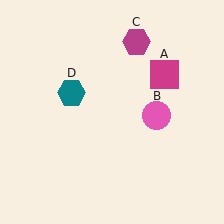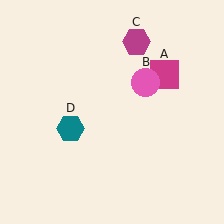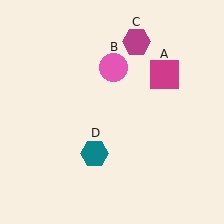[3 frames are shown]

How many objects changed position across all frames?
2 objects changed position: pink circle (object B), teal hexagon (object D).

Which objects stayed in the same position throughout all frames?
Magenta square (object A) and magenta hexagon (object C) remained stationary.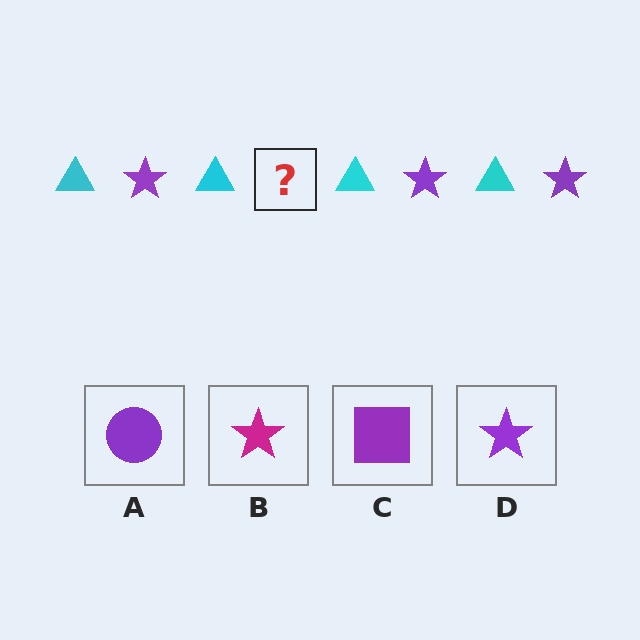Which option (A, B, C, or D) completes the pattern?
D.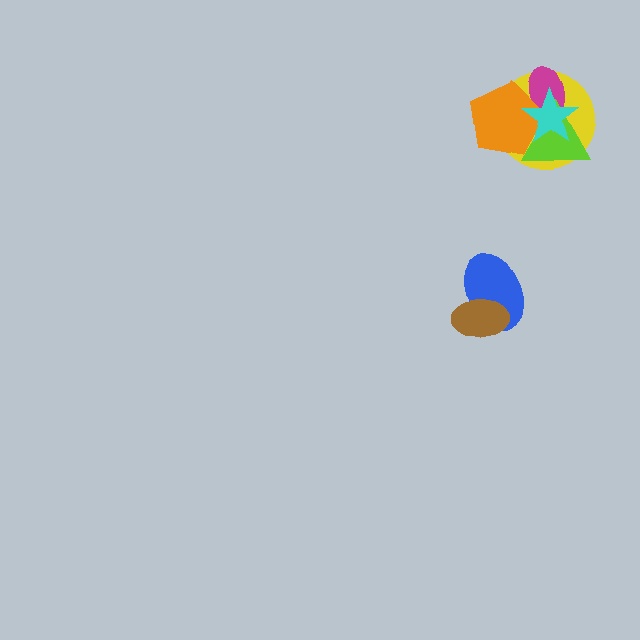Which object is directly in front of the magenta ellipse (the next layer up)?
The orange pentagon is directly in front of the magenta ellipse.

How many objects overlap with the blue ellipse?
1 object overlaps with the blue ellipse.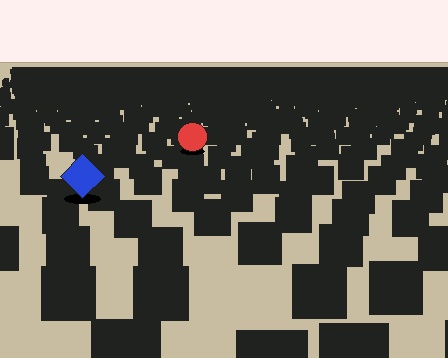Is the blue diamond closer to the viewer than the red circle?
Yes. The blue diamond is closer — you can tell from the texture gradient: the ground texture is coarser near it.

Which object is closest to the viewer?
The blue diamond is closest. The texture marks near it are larger and more spread out.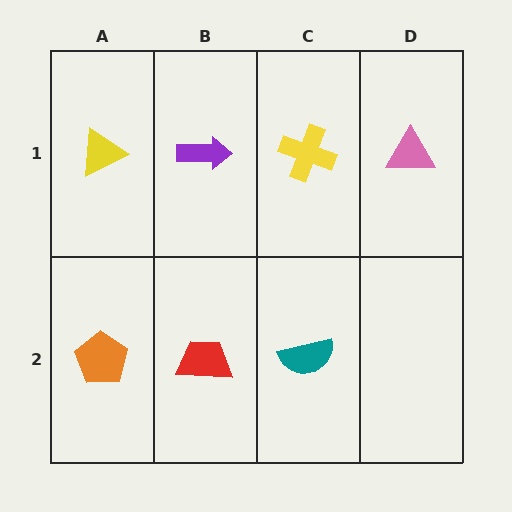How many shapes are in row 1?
4 shapes.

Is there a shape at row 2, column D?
No, that cell is empty.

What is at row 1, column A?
A yellow triangle.